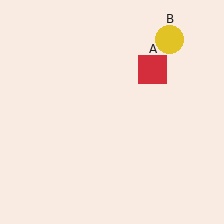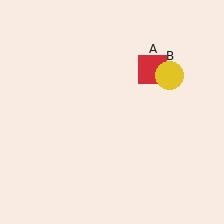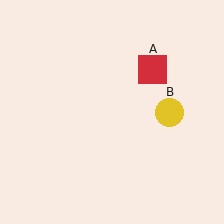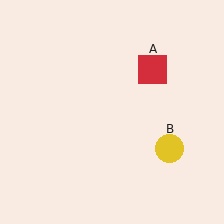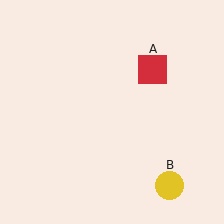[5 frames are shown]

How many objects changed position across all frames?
1 object changed position: yellow circle (object B).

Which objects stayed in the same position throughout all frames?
Red square (object A) remained stationary.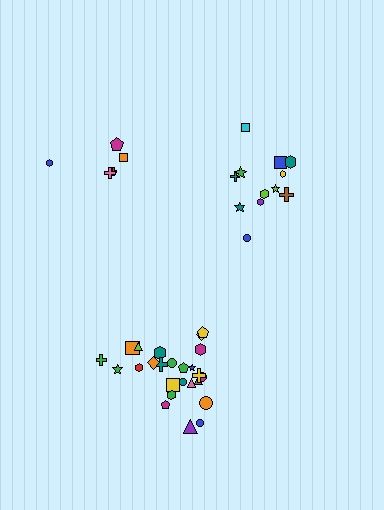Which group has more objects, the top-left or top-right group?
The top-right group.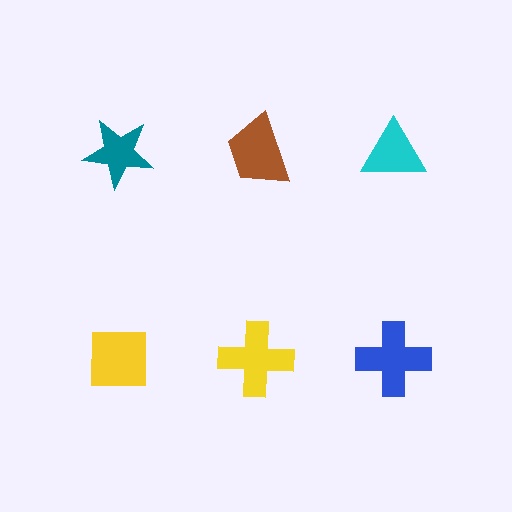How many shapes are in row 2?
3 shapes.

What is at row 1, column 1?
A teal star.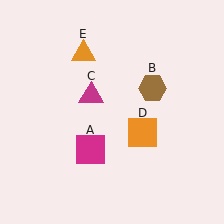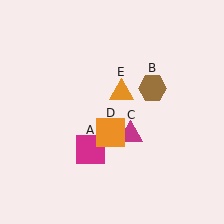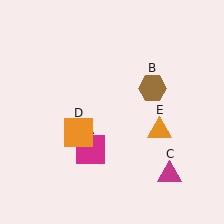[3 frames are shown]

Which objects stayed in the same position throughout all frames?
Magenta square (object A) and brown hexagon (object B) remained stationary.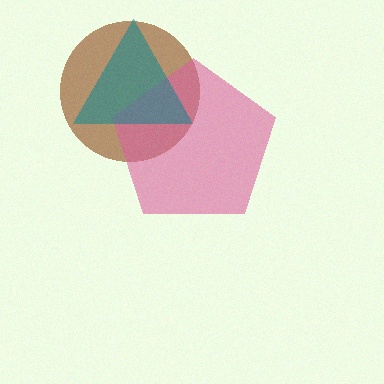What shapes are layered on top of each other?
The layered shapes are: a brown circle, a pink pentagon, a teal triangle.